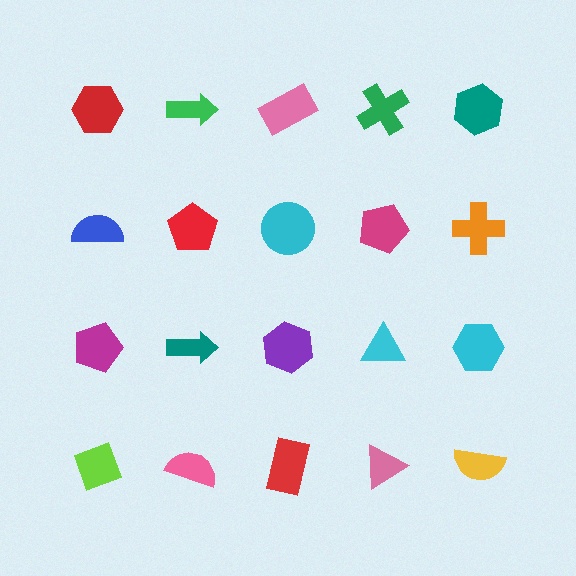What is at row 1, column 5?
A teal hexagon.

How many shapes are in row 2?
5 shapes.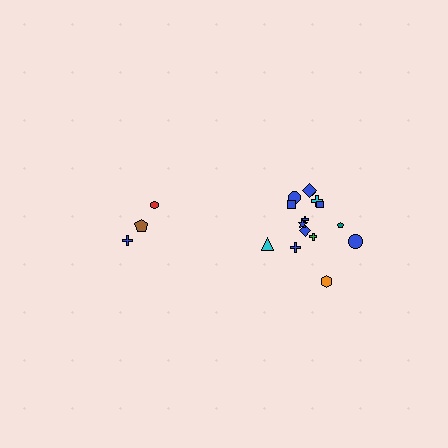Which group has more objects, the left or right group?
The right group.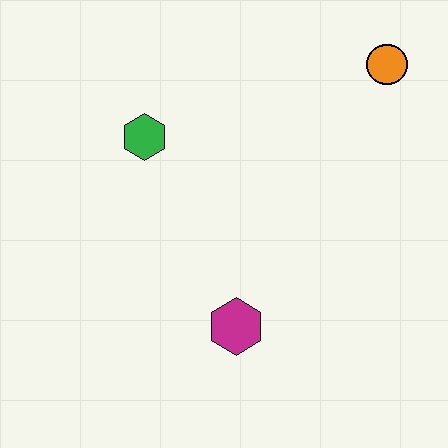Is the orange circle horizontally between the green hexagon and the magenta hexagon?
No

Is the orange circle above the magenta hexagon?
Yes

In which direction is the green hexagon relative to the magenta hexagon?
The green hexagon is above the magenta hexagon.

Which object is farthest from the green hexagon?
The orange circle is farthest from the green hexagon.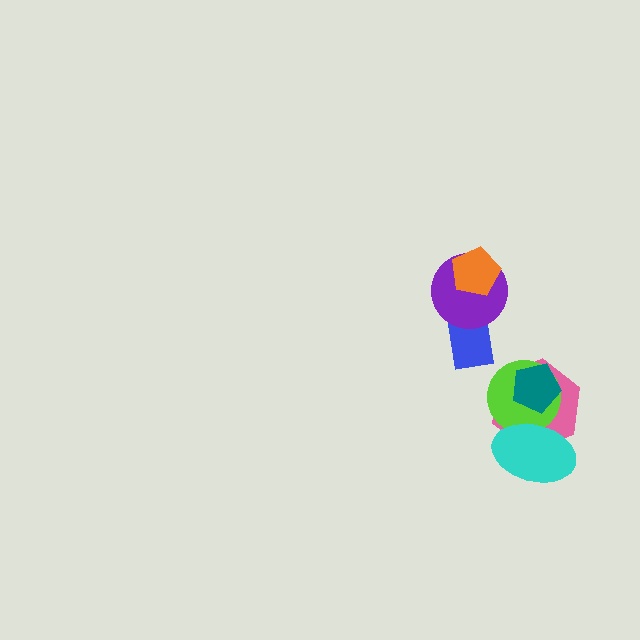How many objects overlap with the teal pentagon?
2 objects overlap with the teal pentagon.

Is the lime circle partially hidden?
Yes, it is partially covered by another shape.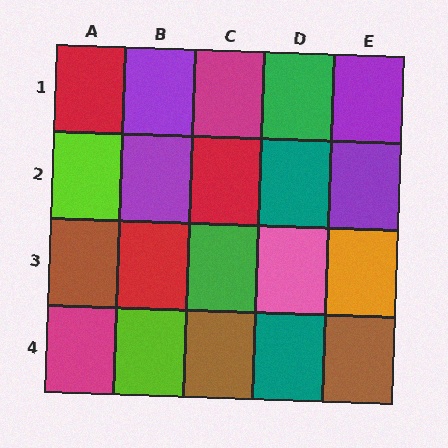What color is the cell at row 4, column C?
Brown.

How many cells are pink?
1 cell is pink.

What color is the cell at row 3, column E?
Orange.